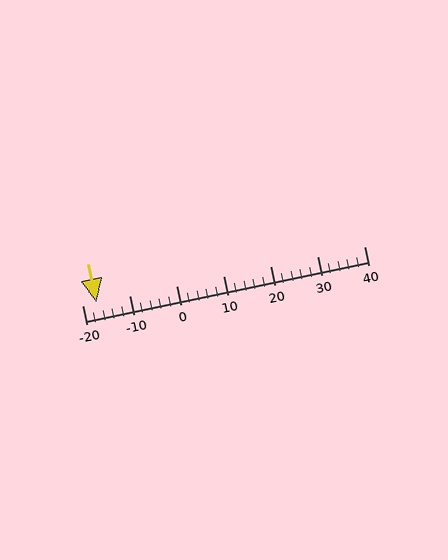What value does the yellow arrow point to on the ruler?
The yellow arrow points to approximately -17.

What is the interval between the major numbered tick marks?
The major tick marks are spaced 10 units apart.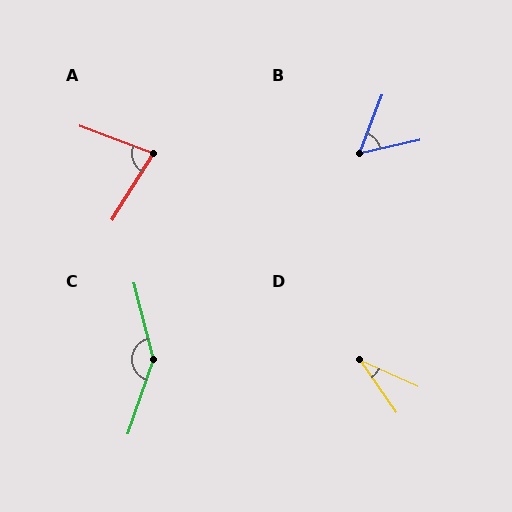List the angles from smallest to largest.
D (31°), B (56°), A (78°), C (147°).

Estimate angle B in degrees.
Approximately 56 degrees.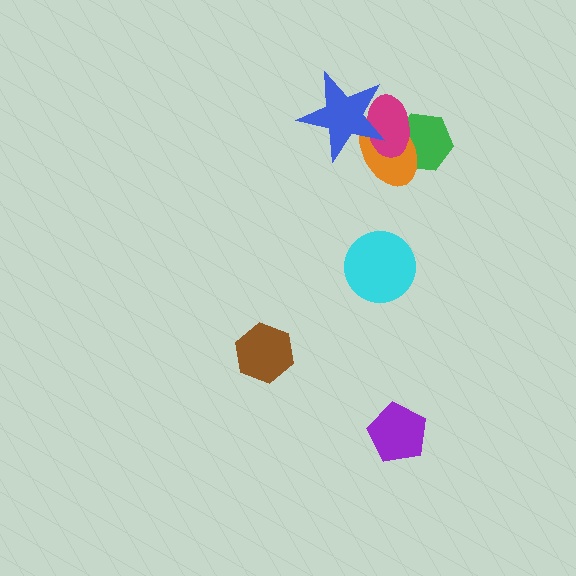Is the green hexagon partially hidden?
Yes, it is partially covered by another shape.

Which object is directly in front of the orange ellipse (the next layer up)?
The magenta ellipse is directly in front of the orange ellipse.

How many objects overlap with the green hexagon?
2 objects overlap with the green hexagon.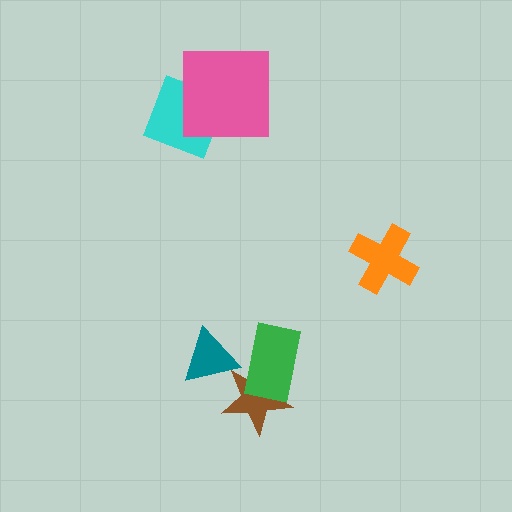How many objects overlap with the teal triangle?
1 object overlaps with the teal triangle.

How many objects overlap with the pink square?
1 object overlaps with the pink square.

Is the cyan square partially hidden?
Yes, it is partially covered by another shape.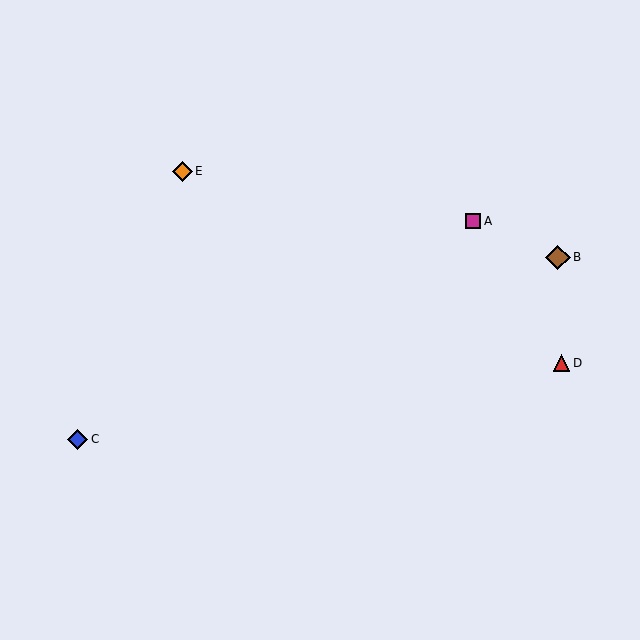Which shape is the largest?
The brown diamond (labeled B) is the largest.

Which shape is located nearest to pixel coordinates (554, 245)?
The brown diamond (labeled B) at (558, 257) is nearest to that location.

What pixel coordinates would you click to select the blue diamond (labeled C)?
Click at (78, 439) to select the blue diamond C.